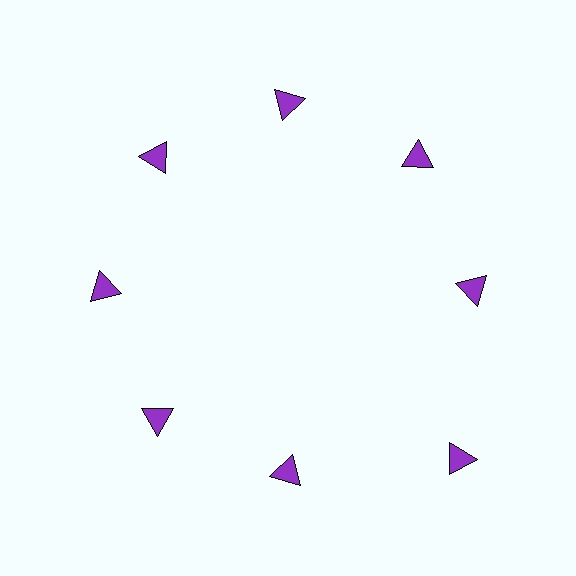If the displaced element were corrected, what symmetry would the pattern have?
It would have 8-fold rotational symmetry — the pattern would map onto itself every 45 degrees.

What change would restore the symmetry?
The symmetry would be restored by moving it inward, back onto the ring so that all 8 triangles sit at equal angles and equal distance from the center.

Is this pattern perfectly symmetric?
No. The 8 purple triangles are arranged in a ring, but one element near the 4 o'clock position is pushed outward from the center, breaking the 8-fold rotational symmetry.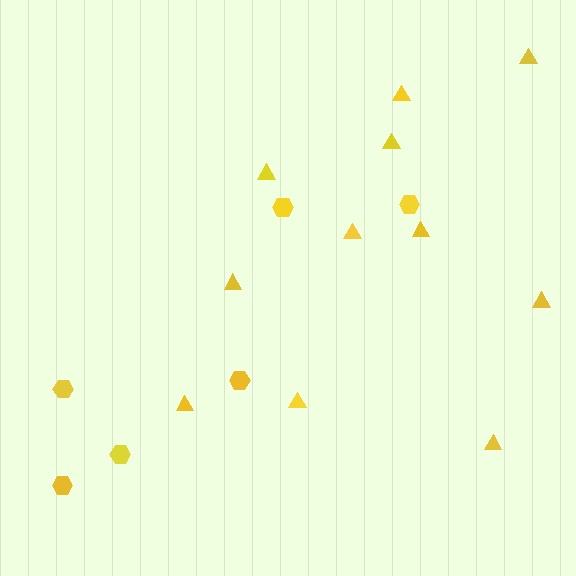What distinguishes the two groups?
There are 2 groups: one group of hexagons (6) and one group of triangles (11).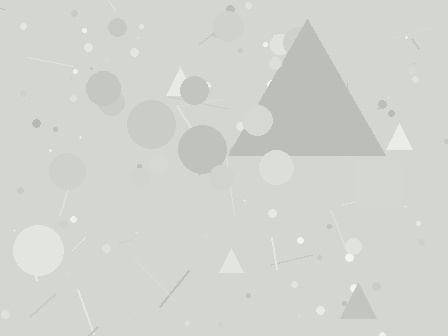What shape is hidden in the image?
A triangle is hidden in the image.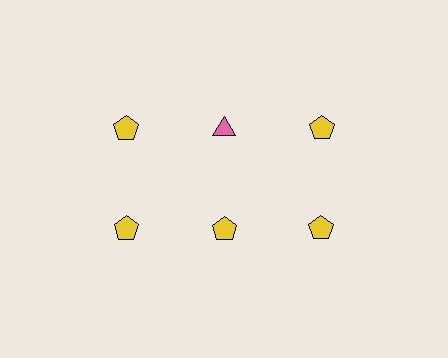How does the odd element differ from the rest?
It differs in both color (pink instead of yellow) and shape (triangle instead of pentagon).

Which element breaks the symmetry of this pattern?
The pink triangle in the top row, second from left column breaks the symmetry. All other shapes are yellow pentagons.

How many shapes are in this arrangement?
There are 6 shapes arranged in a grid pattern.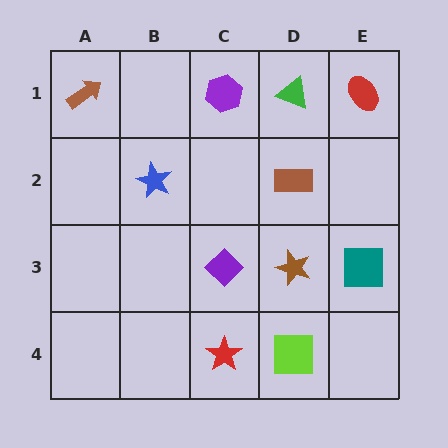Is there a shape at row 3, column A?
No, that cell is empty.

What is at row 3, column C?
A purple diamond.